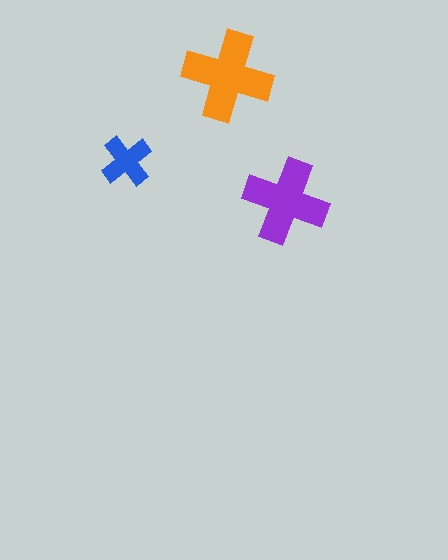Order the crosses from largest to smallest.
the orange one, the purple one, the blue one.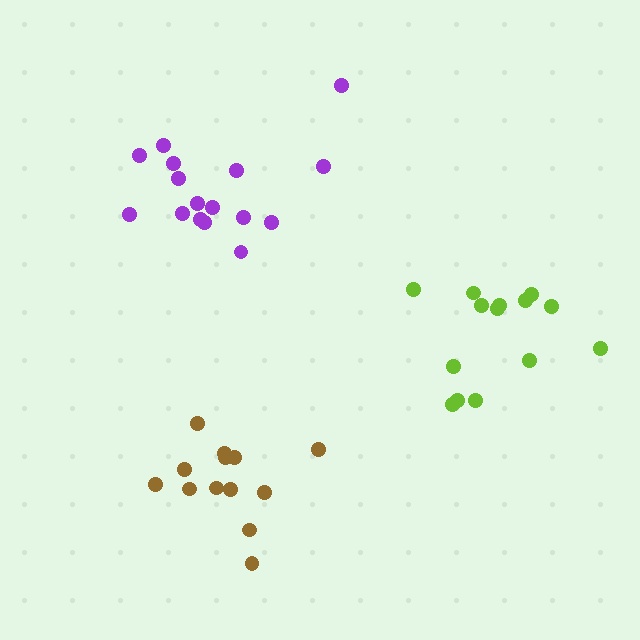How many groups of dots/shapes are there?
There are 3 groups.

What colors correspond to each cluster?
The clusters are colored: purple, lime, brown.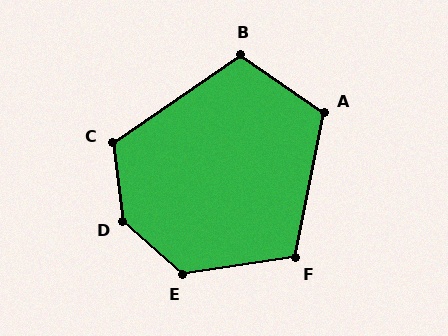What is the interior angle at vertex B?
Approximately 111 degrees (obtuse).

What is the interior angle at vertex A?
Approximately 113 degrees (obtuse).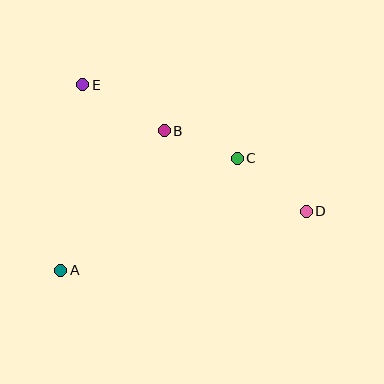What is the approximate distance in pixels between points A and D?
The distance between A and D is approximately 252 pixels.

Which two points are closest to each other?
Points B and C are closest to each other.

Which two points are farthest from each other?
Points D and E are farthest from each other.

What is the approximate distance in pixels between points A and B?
The distance between A and B is approximately 174 pixels.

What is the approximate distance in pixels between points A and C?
The distance between A and C is approximately 209 pixels.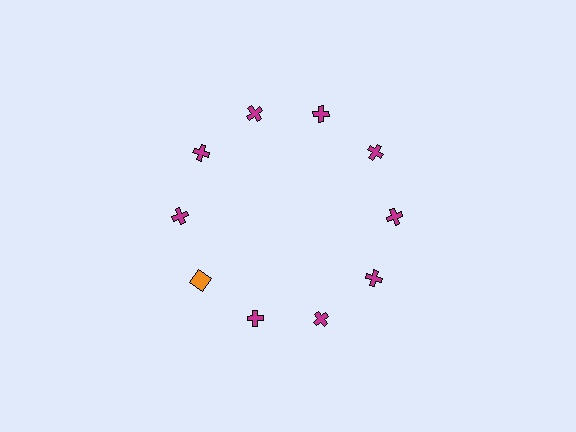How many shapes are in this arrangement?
There are 10 shapes arranged in a ring pattern.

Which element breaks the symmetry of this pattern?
The orange square at roughly the 8 o'clock position breaks the symmetry. All other shapes are magenta crosses.